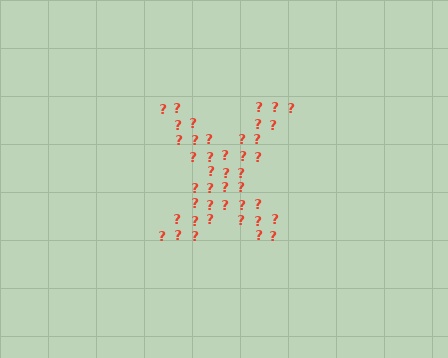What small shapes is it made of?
It is made of small question marks.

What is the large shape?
The large shape is the letter X.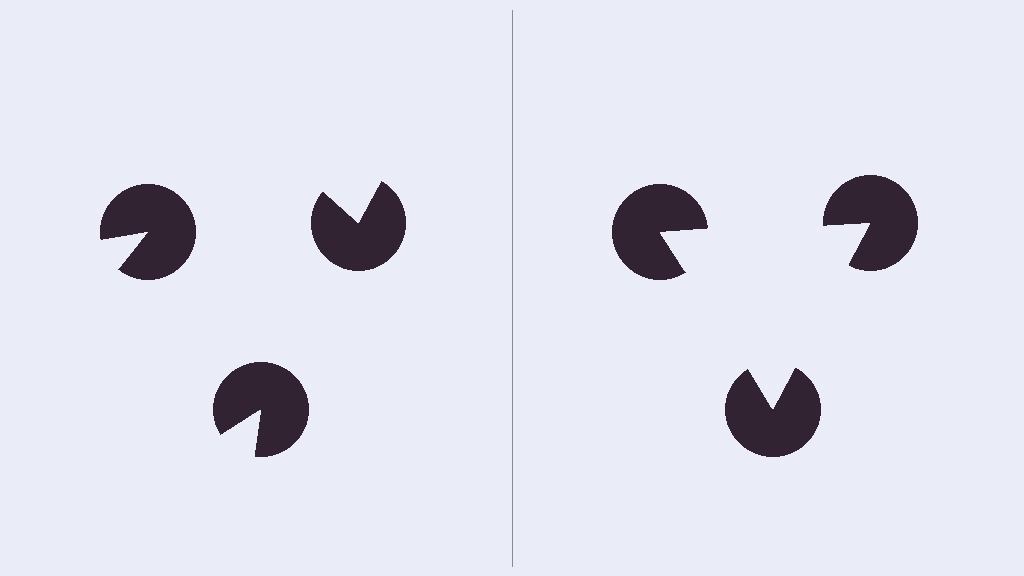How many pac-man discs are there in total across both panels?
6 — 3 on each side.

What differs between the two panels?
The pac-man discs are positioned identically on both sides; only the wedge orientations differ. On the right they align to a triangle; on the left they are misaligned.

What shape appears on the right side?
An illusory triangle.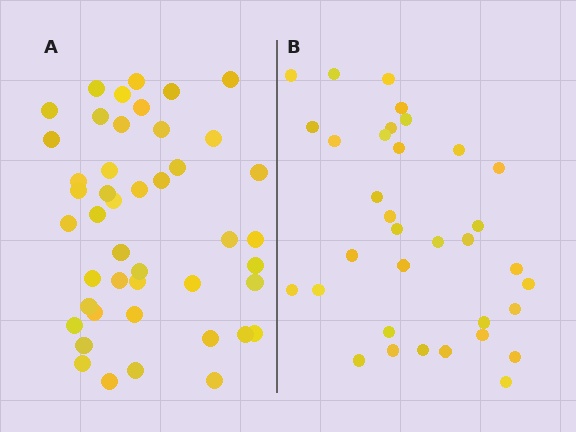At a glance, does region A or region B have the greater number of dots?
Region A (the left region) has more dots.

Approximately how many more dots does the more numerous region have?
Region A has roughly 12 or so more dots than region B.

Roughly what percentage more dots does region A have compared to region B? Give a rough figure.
About 30% more.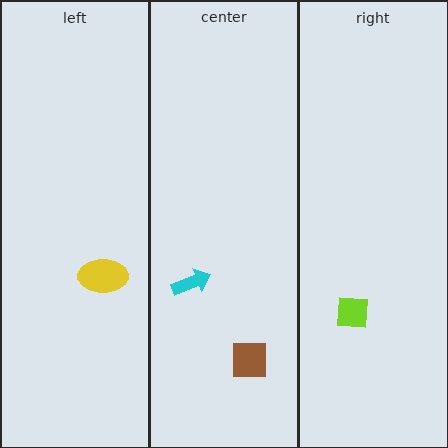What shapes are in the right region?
The lime square.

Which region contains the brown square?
The center region.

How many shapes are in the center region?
2.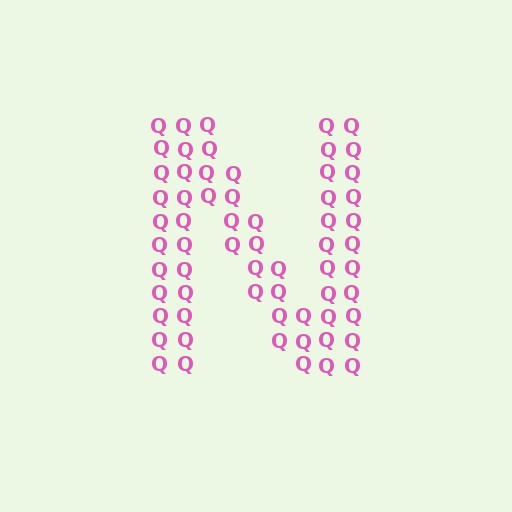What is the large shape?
The large shape is the letter N.